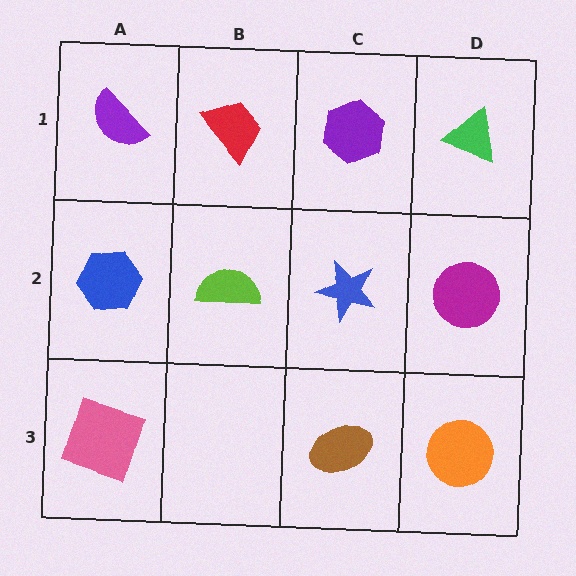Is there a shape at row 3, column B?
No, that cell is empty.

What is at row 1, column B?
A red trapezoid.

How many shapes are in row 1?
4 shapes.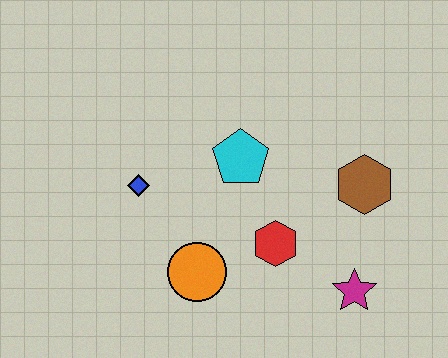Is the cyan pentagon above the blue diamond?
Yes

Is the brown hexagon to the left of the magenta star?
No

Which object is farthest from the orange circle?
The brown hexagon is farthest from the orange circle.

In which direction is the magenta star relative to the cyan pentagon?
The magenta star is below the cyan pentagon.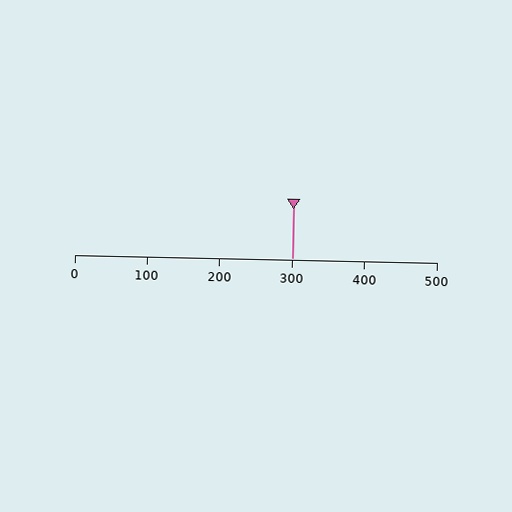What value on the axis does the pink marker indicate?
The marker indicates approximately 300.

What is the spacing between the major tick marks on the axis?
The major ticks are spaced 100 apart.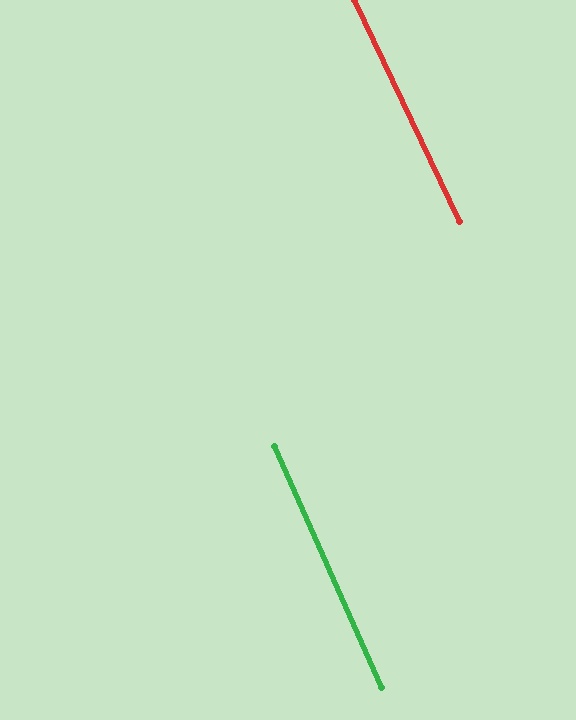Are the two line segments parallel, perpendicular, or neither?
Parallel — their directions differ by only 1.7°.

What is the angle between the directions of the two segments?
Approximately 2 degrees.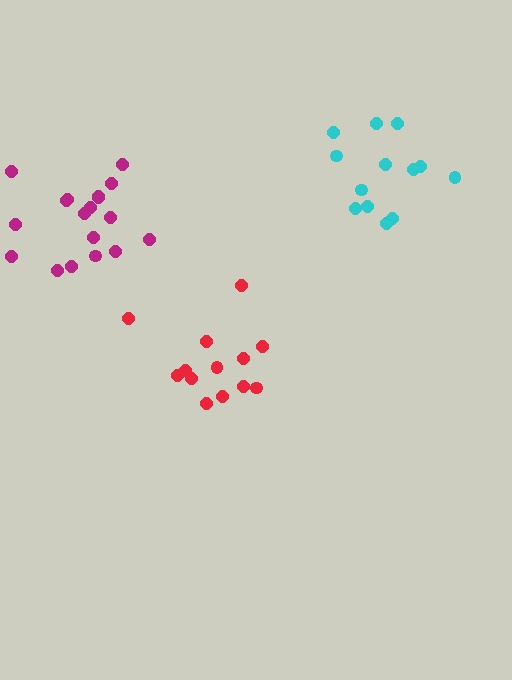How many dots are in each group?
Group 1: 18 dots, Group 2: 13 dots, Group 3: 13 dots (44 total).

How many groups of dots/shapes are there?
There are 3 groups.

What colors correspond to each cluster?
The clusters are colored: magenta, red, cyan.